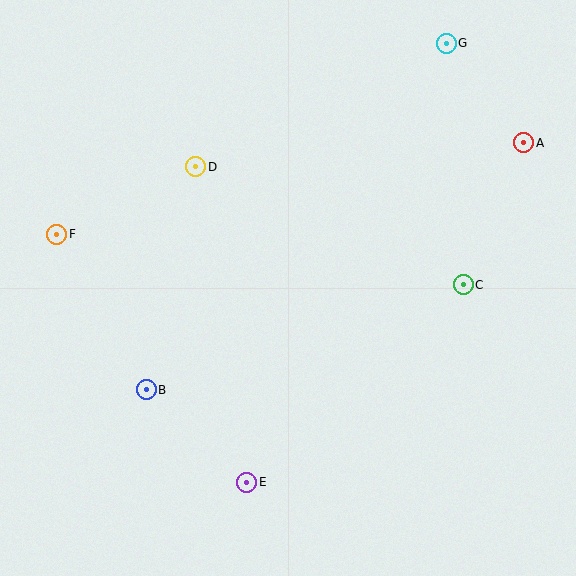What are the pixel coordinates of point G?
Point G is at (446, 43).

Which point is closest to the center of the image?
Point D at (196, 167) is closest to the center.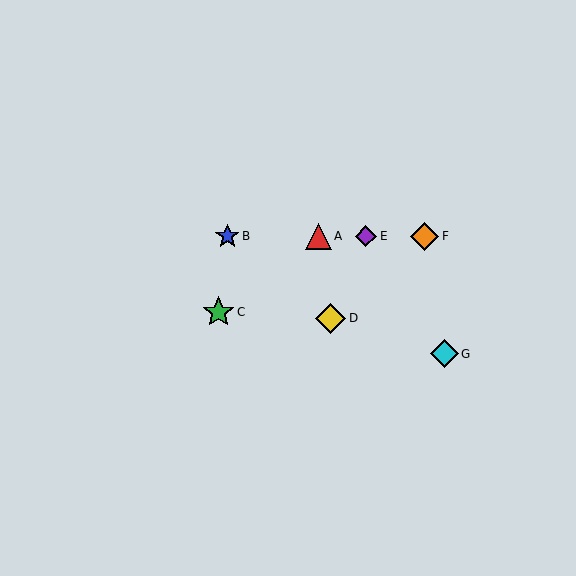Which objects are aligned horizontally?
Objects A, B, E, F are aligned horizontally.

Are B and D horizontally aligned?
No, B is at y≈236 and D is at y≈318.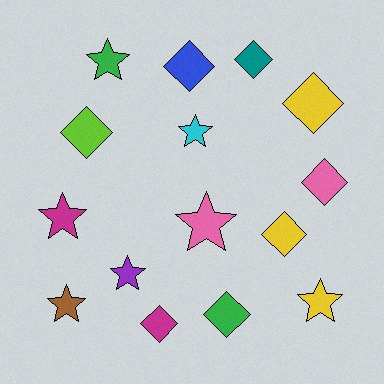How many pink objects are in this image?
There are 2 pink objects.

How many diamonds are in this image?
There are 8 diamonds.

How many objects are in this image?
There are 15 objects.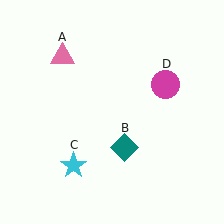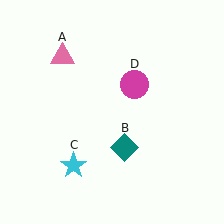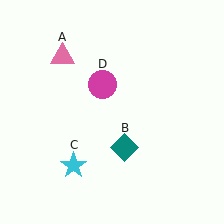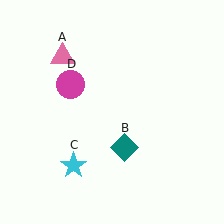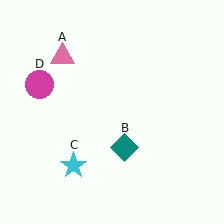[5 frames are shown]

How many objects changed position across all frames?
1 object changed position: magenta circle (object D).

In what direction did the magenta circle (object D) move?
The magenta circle (object D) moved left.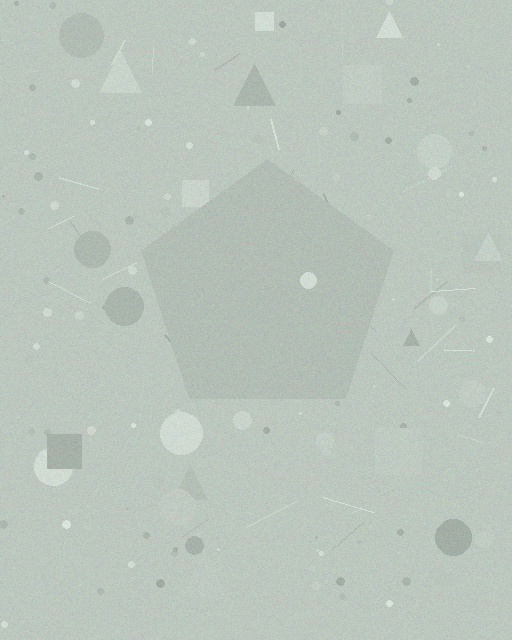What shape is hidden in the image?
A pentagon is hidden in the image.